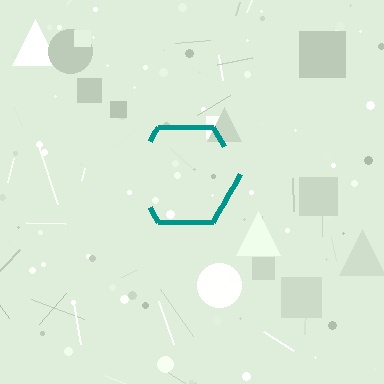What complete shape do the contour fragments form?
The contour fragments form a hexagon.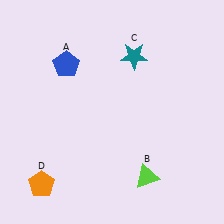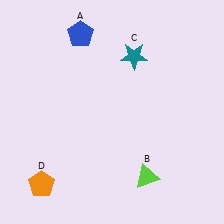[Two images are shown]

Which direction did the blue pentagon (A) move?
The blue pentagon (A) moved up.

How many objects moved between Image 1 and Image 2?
1 object moved between the two images.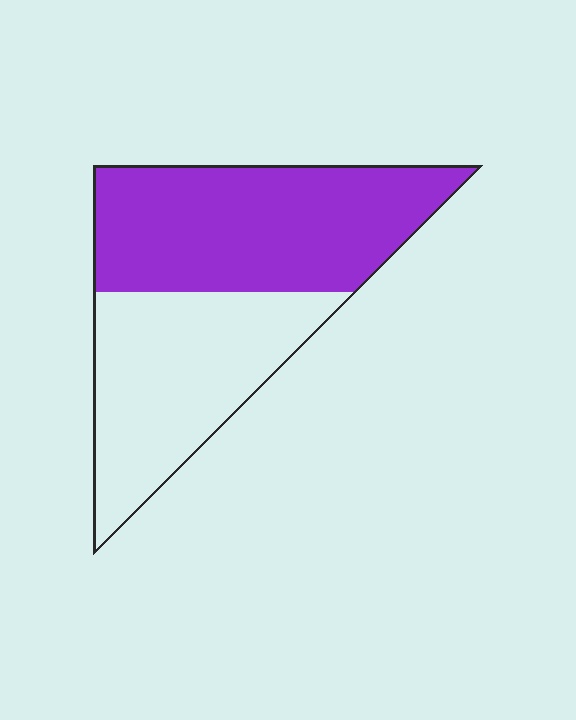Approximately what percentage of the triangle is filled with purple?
Approximately 55%.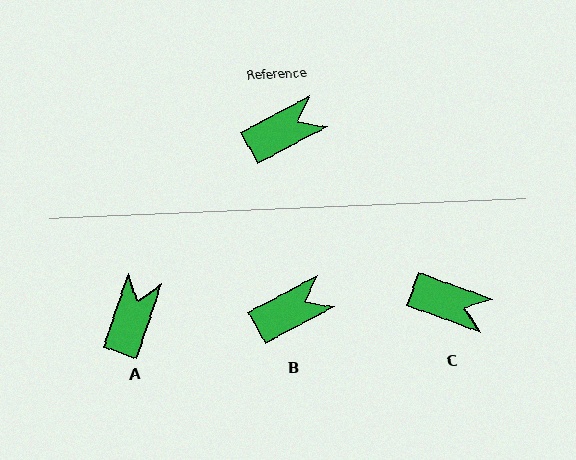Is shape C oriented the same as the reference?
No, it is off by about 48 degrees.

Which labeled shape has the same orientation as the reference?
B.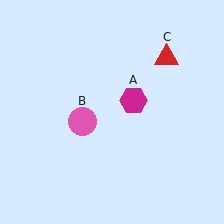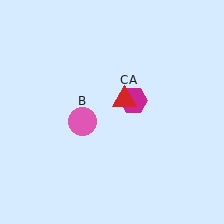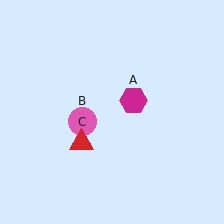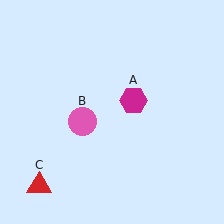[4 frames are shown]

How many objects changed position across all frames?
1 object changed position: red triangle (object C).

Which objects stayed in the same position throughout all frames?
Magenta hexagon (object A) and pink circle (object B) remained stationary.